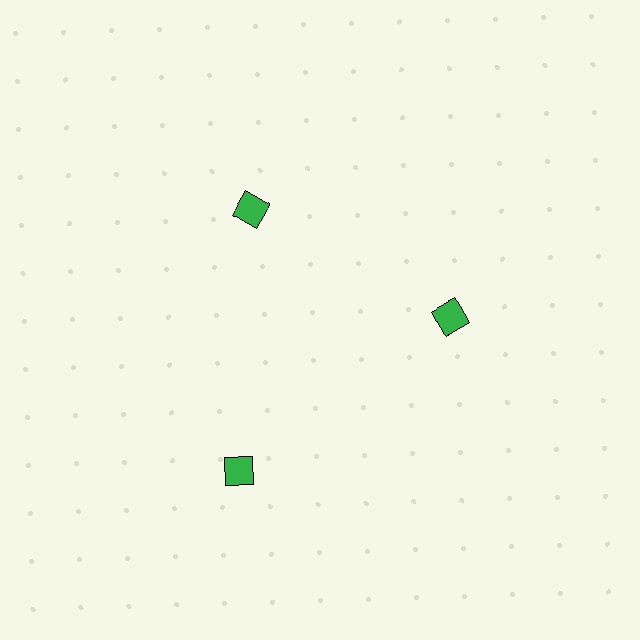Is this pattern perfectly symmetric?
No. The 3 green diamonds are arranged in a ring, but one element near the 7 o'clock position is pushed outward from the center, breaking the 3-fold rotational symmetry.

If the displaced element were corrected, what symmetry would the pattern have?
It would have 3-fold rotational symmetry — the pattern would map onto itself every 120 degrees.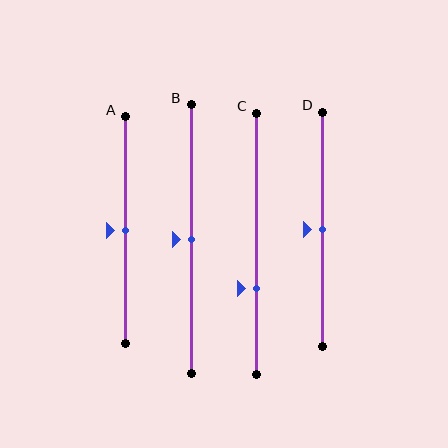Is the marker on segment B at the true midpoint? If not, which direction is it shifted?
Yes, the marker on segment B is at the true midpoint.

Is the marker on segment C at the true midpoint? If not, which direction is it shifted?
No, the marker on segment C is shifted downward by about 17% of the segment length.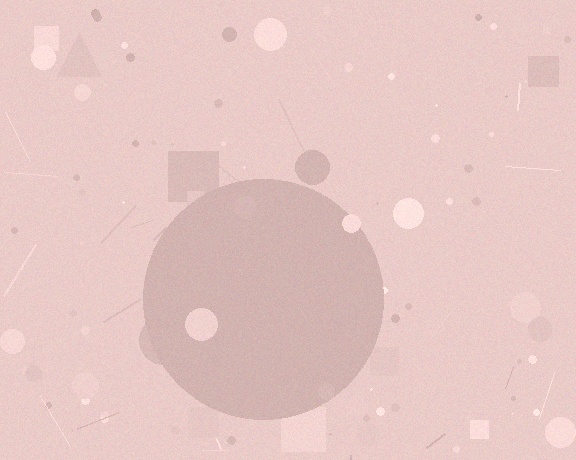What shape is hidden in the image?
A circle is hidden in the image.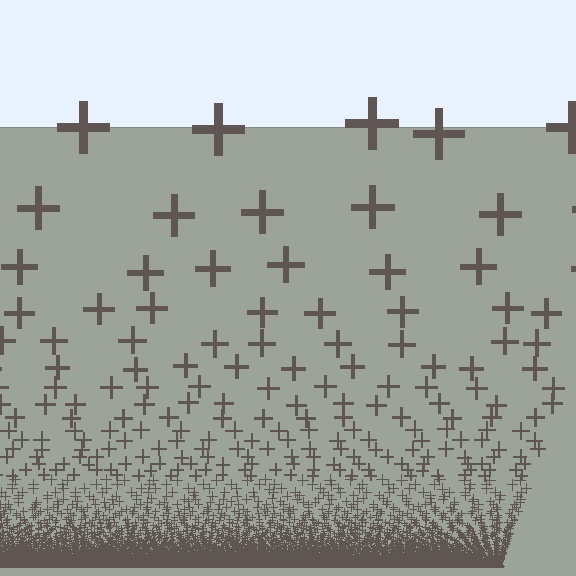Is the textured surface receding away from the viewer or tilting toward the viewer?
The surface appears to tilt toward the viewer. Texture elements get larger and sparser toward the top.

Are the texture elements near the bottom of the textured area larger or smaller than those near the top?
Smaller. The gradient is inverted — elements near the bottom are smaller and denser.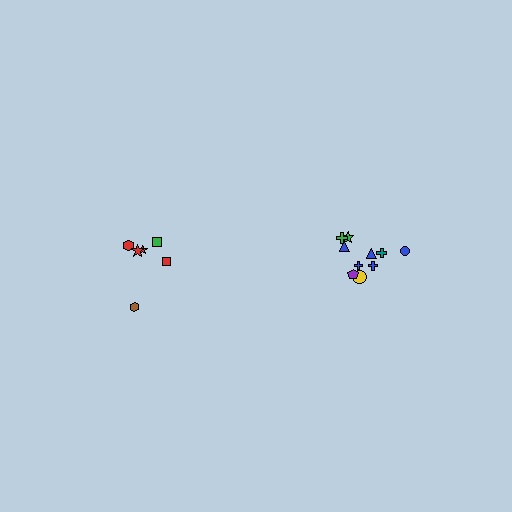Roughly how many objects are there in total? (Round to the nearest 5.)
Roughly 15 objects in total.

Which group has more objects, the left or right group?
The right group.